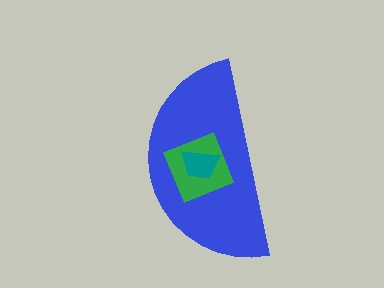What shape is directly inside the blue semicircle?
The green square.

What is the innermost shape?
The teal trapezoid.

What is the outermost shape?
The blue semicircle.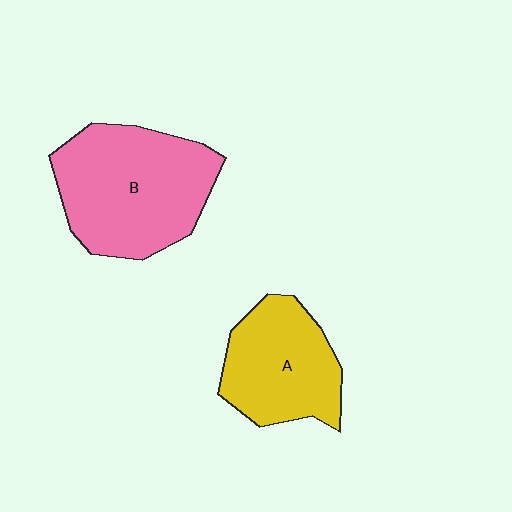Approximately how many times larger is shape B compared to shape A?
Approximately 1.4 times.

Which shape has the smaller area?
Shape A (yellow).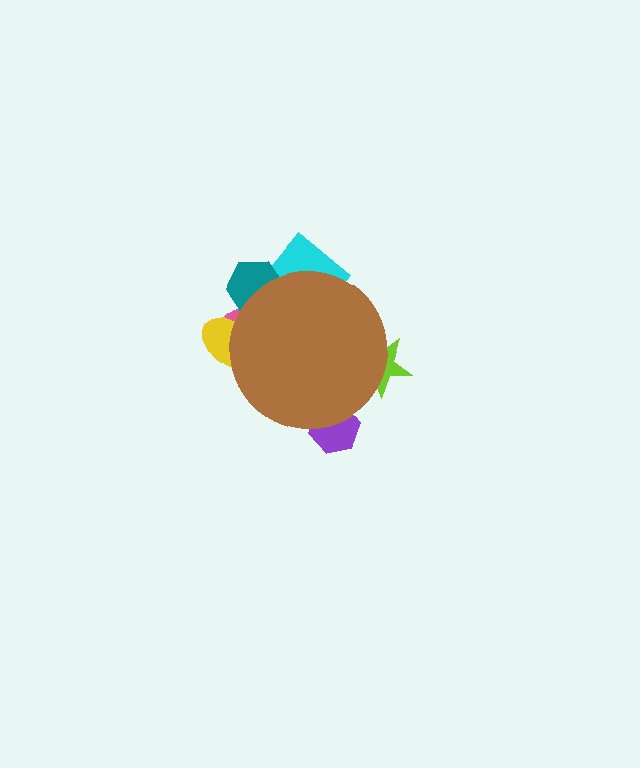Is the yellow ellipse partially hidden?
Yes, the yellow ellipse is partially hidden behind the brown circle.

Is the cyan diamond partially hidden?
Yes, the cyan diamond is partially hidden behind the brown circle.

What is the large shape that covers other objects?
A brown circle.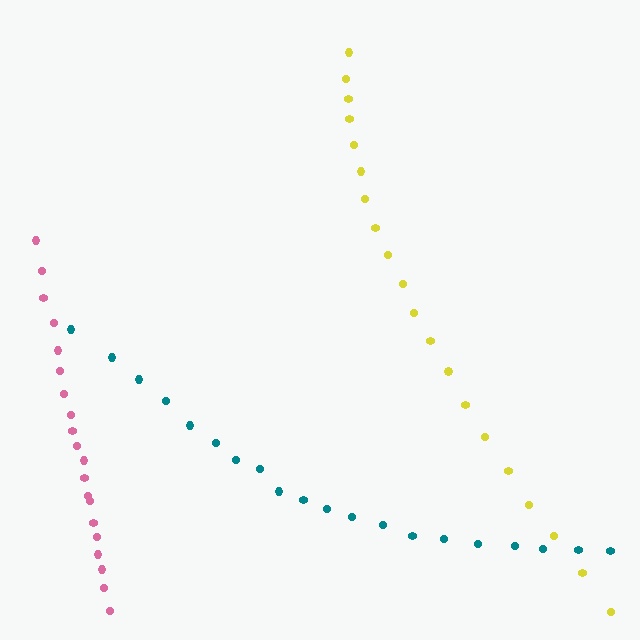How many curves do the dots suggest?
There are 3 distinct paths.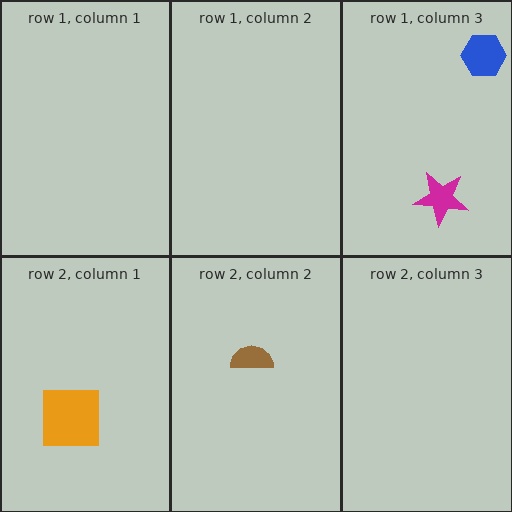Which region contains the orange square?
The row 2, column 1 region.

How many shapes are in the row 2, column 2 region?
1.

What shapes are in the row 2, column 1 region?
The orange square.